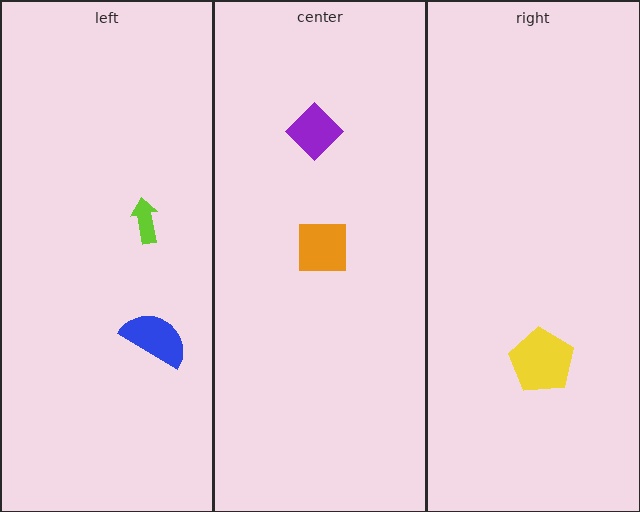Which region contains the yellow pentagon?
The right region.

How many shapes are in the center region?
2.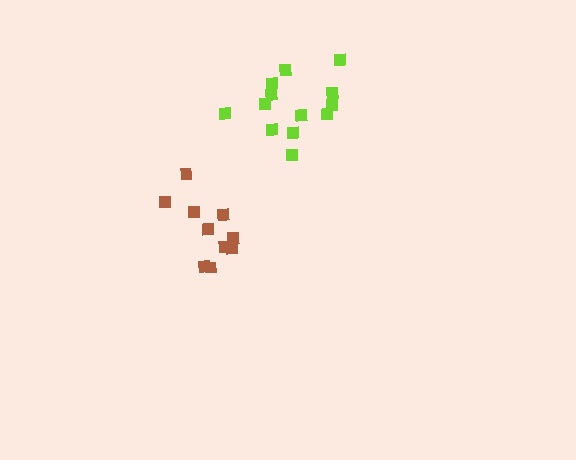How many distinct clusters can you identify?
There are 2 distinct clusters.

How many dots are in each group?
Group 1: 13 dots, Group 2: 10 dots (23 total).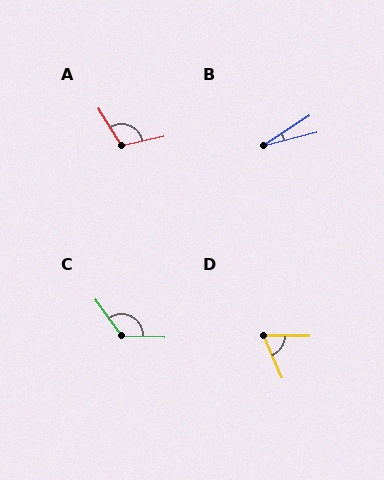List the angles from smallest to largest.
B (19°), D (65°), A (109°), C (128°).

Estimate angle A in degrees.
Approximately 109 degrees.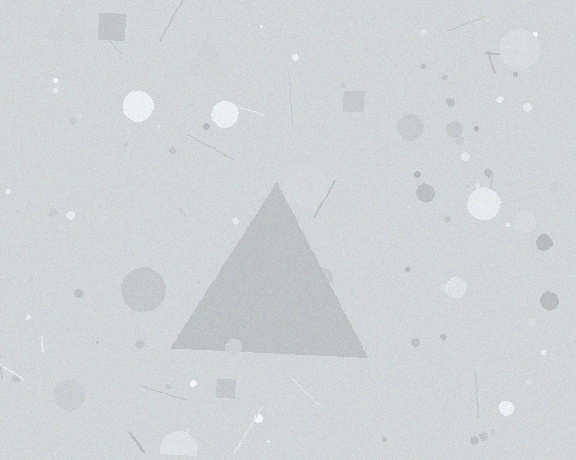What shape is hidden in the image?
A triangle is hidden in the image.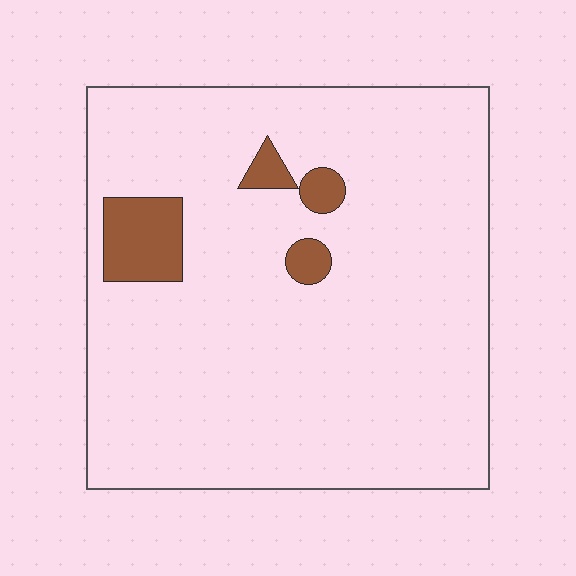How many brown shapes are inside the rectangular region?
4.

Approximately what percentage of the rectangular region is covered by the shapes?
Approximately 5%.